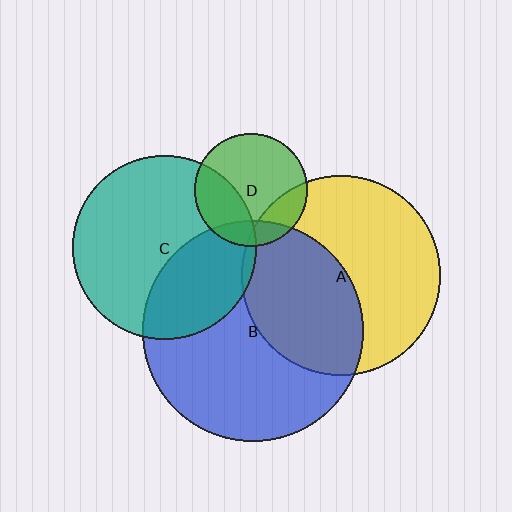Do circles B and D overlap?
Yes.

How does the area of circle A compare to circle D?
Approximately 3.1 times.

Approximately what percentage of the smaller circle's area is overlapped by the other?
Approximately 15%.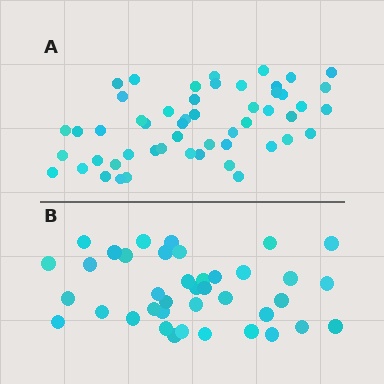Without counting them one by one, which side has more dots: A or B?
Region A (the top region) has more dots.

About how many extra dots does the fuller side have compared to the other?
Region A has approximately 15 more dots than region B.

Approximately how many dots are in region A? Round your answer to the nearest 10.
About 50 dots. (The exact count is 52, which rounds to 50.)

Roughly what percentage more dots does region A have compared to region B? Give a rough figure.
About 35% more.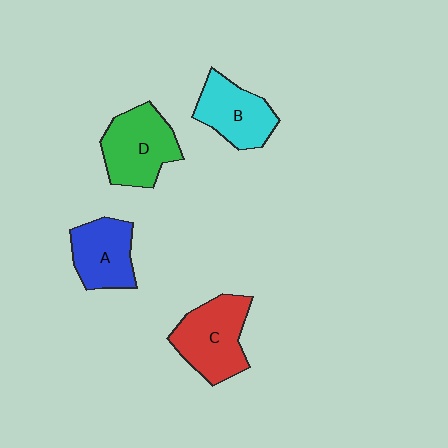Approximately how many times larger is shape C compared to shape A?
Approximately 1.3 times.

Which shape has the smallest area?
Shape A (blue).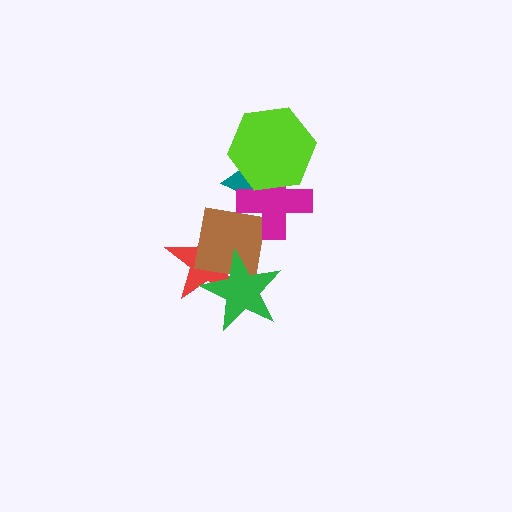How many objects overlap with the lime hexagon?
2 objects overlap with the lime hexagon.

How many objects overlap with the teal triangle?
2 objects overlap with the teal triangle.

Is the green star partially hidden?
No, no other shape covers it.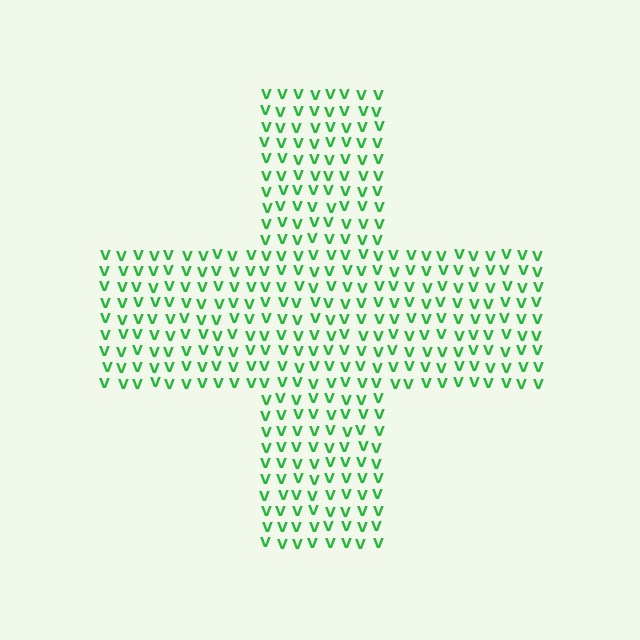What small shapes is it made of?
It is made of small letter V's.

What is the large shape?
The large shape is a cross.